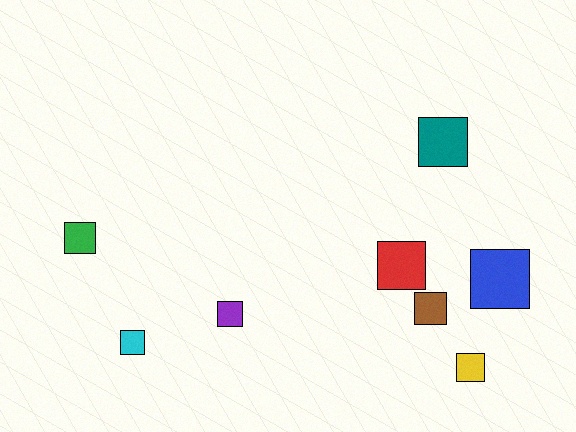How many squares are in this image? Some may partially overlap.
There are 8 squares.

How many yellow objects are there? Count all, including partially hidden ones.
There is 1 yellow object.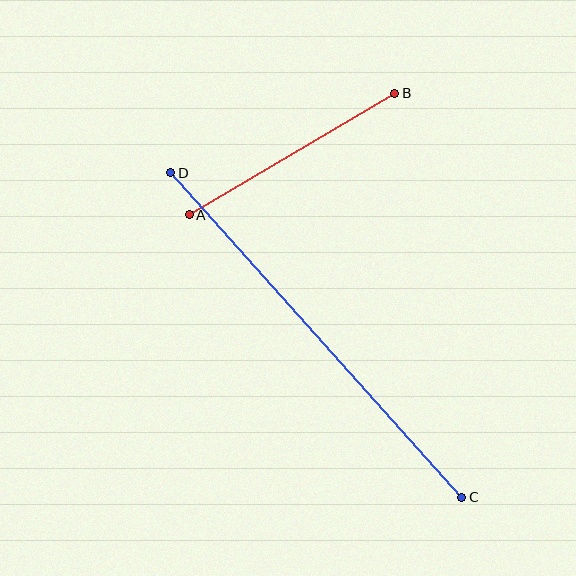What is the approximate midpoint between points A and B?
The midpoint is at approximately (292, 154) pixels.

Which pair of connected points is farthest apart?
Points C and D are farthest apart.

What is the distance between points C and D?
The distance is approximately 436 pixels.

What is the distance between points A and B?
The distance is approximately 239 pixels.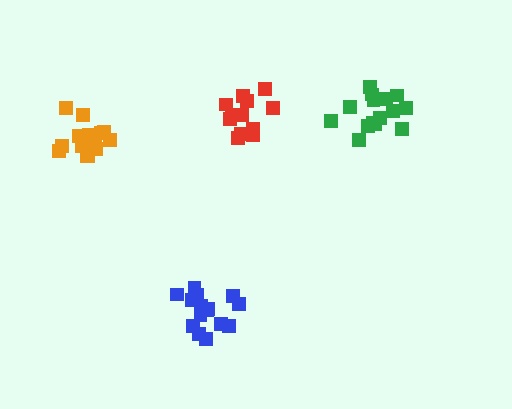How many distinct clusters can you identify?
There are 4 distinct clusters.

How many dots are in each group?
Group 1: 12 dots, Group 2: 16 dots, Group 3: 15 dots, Group 4: 16 dots (59 total).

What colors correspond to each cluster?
The clusters are colored: red, green, blue, orange.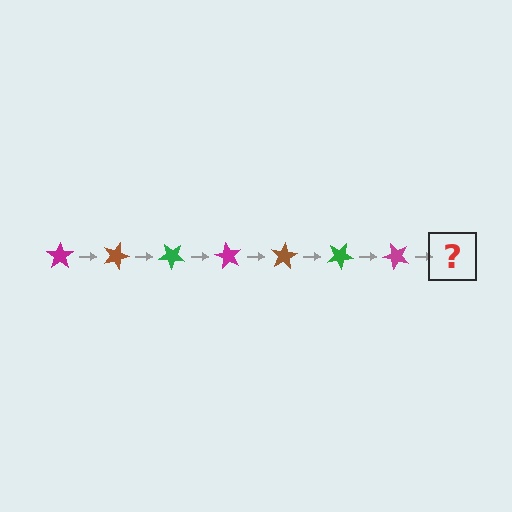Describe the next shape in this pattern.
It should be a brown star, rotated 140 degrees from the start.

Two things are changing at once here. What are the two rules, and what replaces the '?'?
The two rules are that it rotates 20 degrees each step and the color cycles through magenta, brown, and green. The '?' should be a brown star, rotated 140 degrees from the start.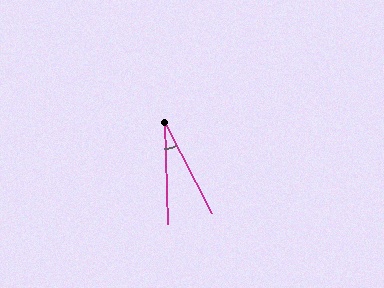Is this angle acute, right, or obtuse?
It is acute.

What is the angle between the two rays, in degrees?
Approximately 26 degrees.